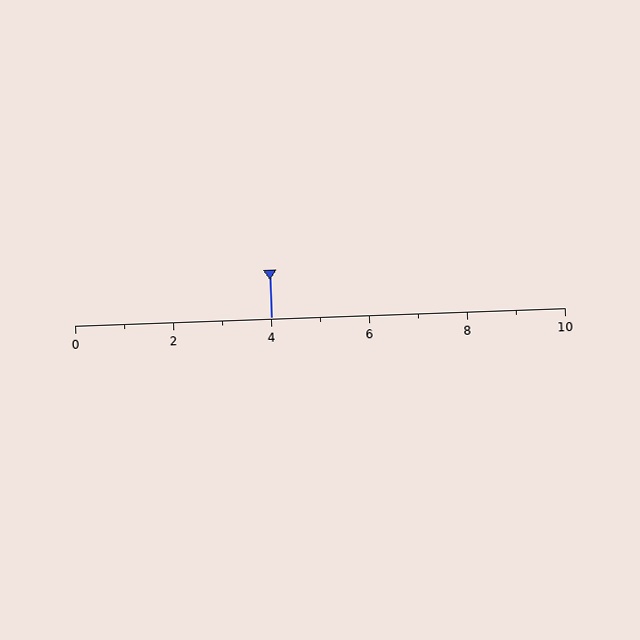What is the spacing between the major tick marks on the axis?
The major ticks are spaced 2 apart.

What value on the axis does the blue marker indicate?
The marker indicates approximately 4.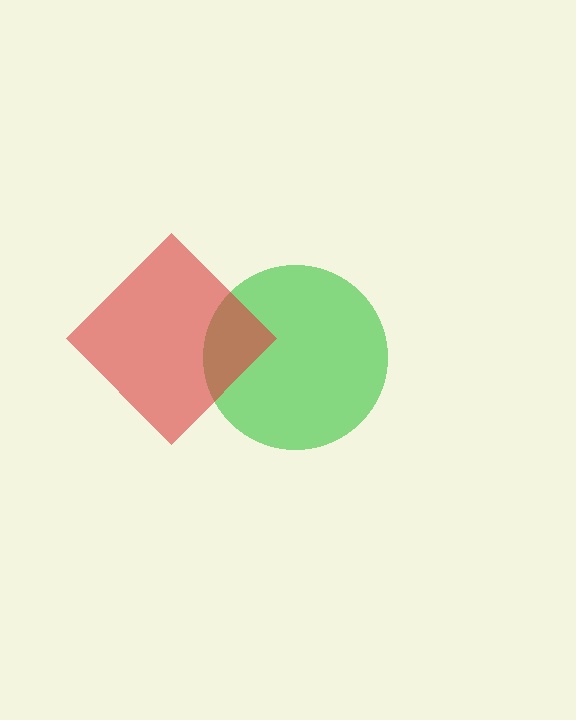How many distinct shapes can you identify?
There are 2 distinct shapes: a green circle, a red diamond.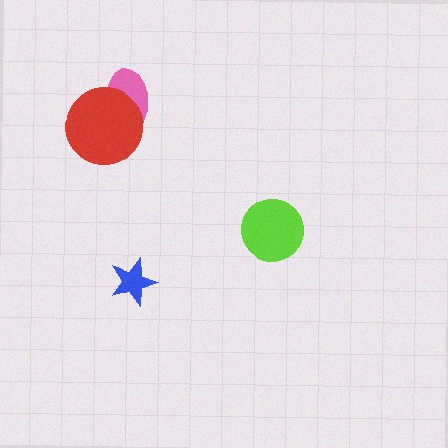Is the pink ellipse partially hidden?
Yes, it is partially covered by another shape.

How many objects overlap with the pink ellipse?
1 object overlaps with the pink ellipse.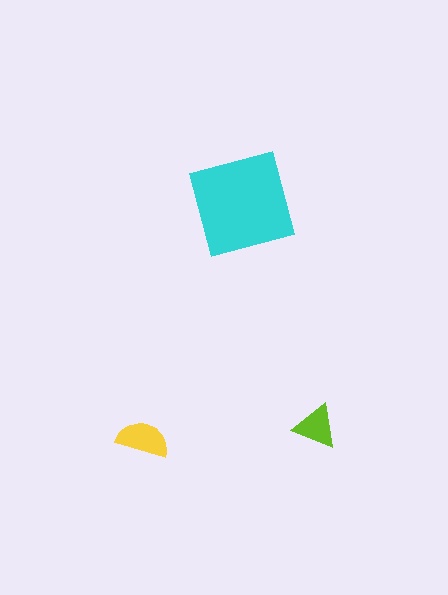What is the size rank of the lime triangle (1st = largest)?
3rd.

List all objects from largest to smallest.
The cyan square, the yellow semicircle, the lime triangle.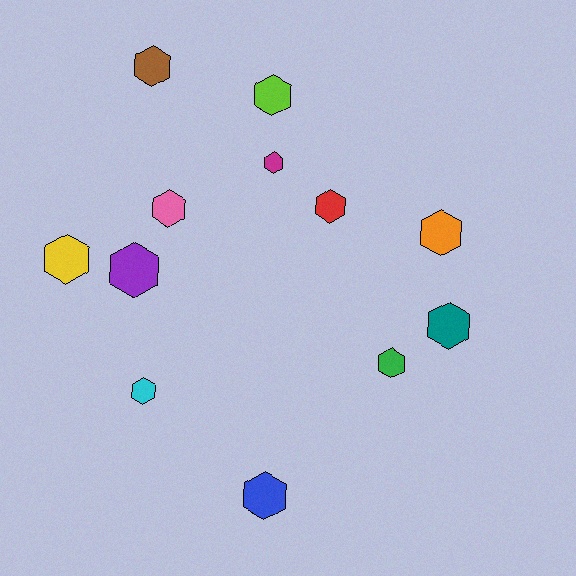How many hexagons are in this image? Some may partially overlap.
There are 12 hexagons.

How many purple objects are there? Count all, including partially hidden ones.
There is 1 purple object.